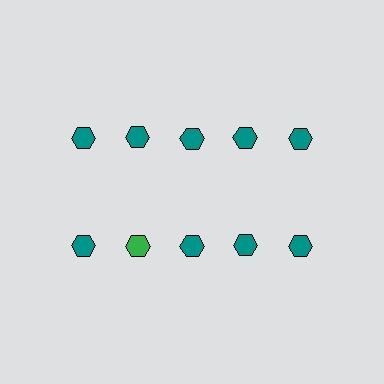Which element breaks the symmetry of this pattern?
The green hexagon in the second row, second from left column breaks the symmetry. All other shapes are teal hexagons.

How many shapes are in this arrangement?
There are 10 shapes arranged in a grid pattern.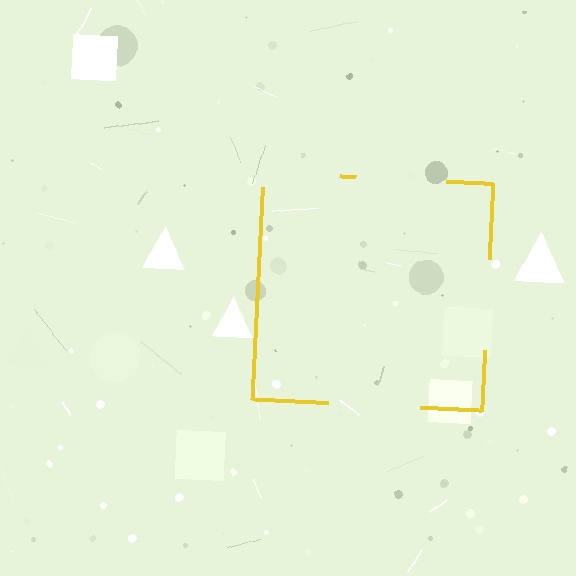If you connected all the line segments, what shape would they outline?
They would outline a square.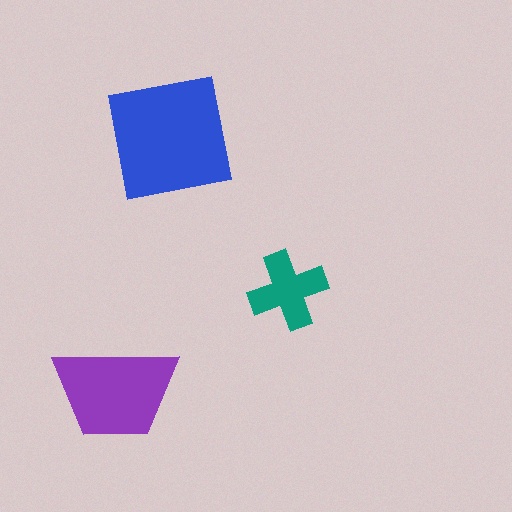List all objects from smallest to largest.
The teal cross, the purple trapezoid, the blue square.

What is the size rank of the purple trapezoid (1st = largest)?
2nd.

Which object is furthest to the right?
The teal cross is rightmost.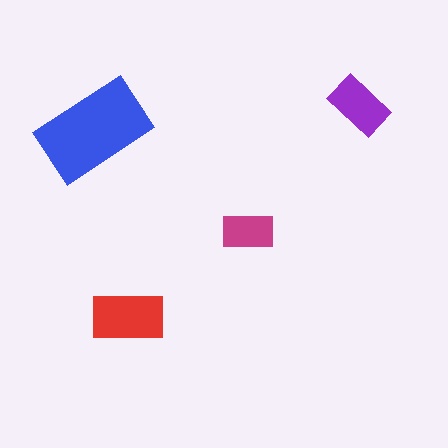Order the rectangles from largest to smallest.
the blue one, the red one, the purple one, the magenta one.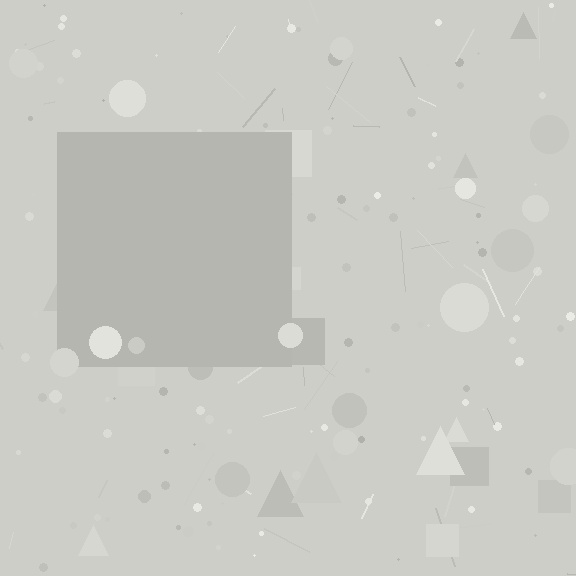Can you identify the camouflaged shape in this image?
The camouflaged shape is a square.